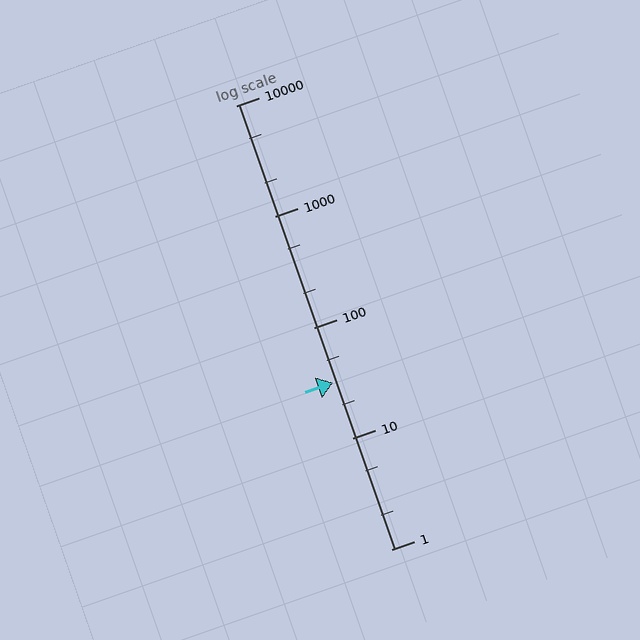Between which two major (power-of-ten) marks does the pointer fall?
The pointer is between 10 and 100.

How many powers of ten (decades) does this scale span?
The scale spans 4 decades, from 1 to 10000.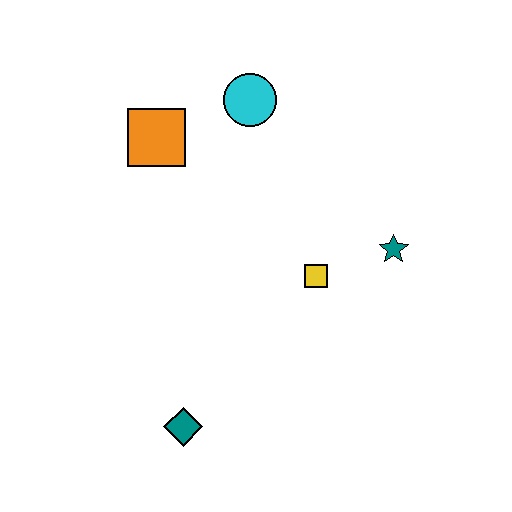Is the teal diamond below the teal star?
Yes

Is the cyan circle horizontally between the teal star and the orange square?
Yes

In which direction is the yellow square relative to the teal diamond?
The yellow square is above the teal diamond.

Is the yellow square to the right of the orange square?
Yes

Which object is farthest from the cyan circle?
The teal diamond is farthest from the cyan circle.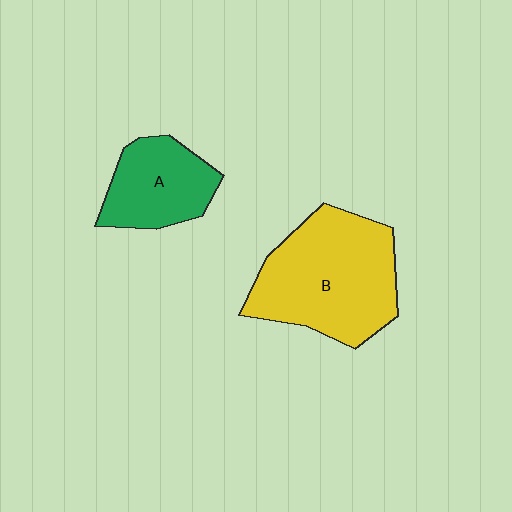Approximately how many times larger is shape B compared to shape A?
Approximately 1.8 times.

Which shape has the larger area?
Shape B (yellow).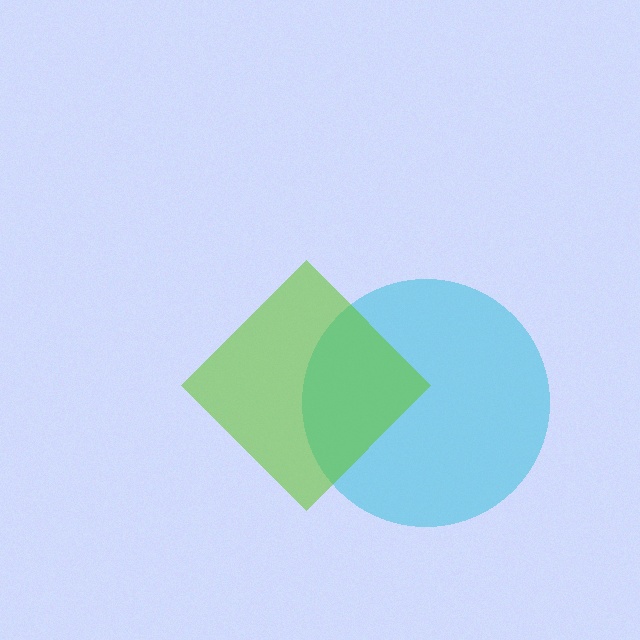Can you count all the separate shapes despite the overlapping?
Yes, there are 2 separate shapes.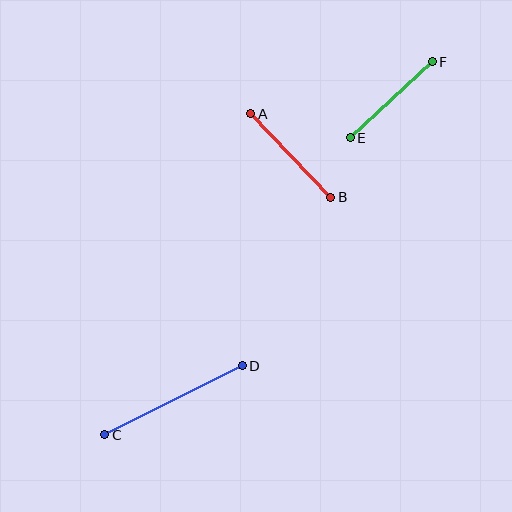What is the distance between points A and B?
The distance is approximately 116 pixels.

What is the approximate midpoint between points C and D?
The midpoint is at approximately (173, 400) pixels.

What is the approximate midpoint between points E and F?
The midpoint is at approximately (391, 100) pixels.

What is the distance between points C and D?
The distance is approximately 154 pixels.